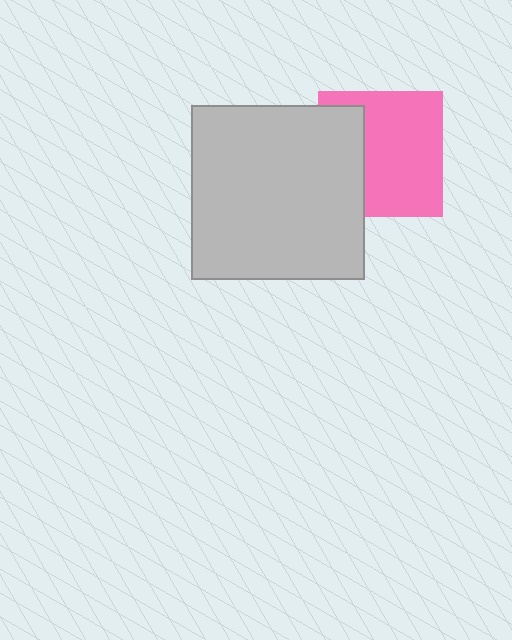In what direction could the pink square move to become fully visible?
The pink square could move right. That would shift it out from behind the light gray square entirely.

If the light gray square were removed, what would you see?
You would see the complete pink square.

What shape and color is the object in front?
The object in front is a light gray square.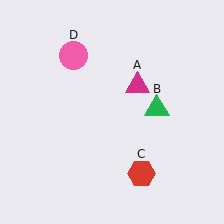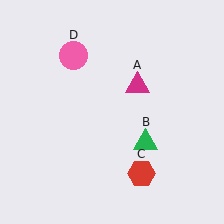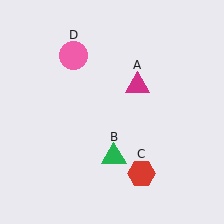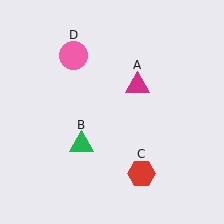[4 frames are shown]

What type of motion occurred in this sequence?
The green triangle (object B) rotated clockwise around the center of the scene.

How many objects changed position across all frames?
1 object changed position: green triangle (object B).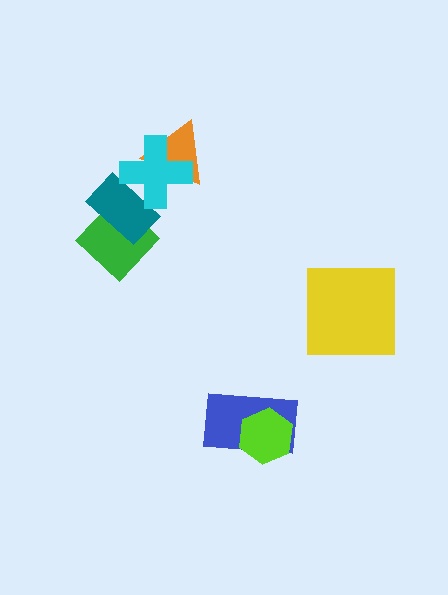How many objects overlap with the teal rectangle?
2 objects overlap with the teal rectangle.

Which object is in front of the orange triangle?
The cyan cross is in front of the orange triangle.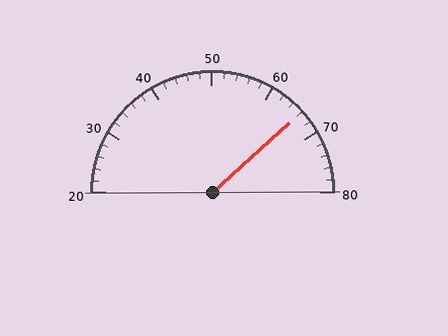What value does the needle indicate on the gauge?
The needle indicates approximately 66.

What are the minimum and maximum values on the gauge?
The gauge ranges from 20 to 80.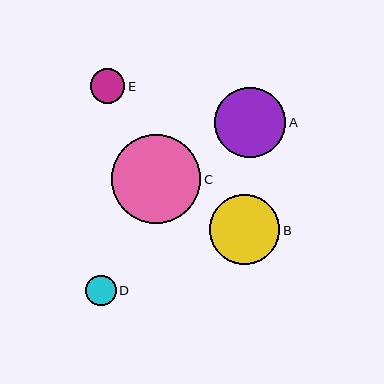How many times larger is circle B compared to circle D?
Circle B is approximately 2.3 times the size of circle D.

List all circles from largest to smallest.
From largest to smallest: C, A, B, E, D.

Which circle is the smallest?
Circle D is the smallest with a size of approximately 30 pixels.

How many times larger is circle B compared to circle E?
Circle B is approximately 2.0 times the size of circle E.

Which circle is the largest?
Circle C is the largest with a size of approximately 89 pixels.